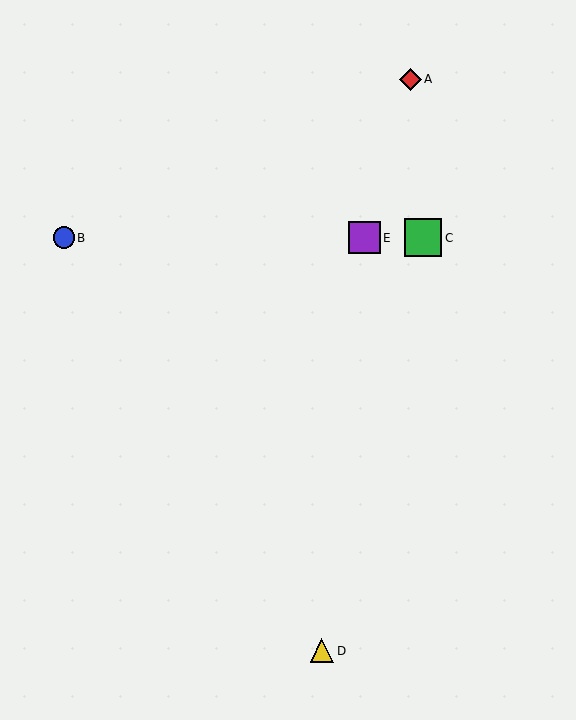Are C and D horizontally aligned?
No, C is at y≈238 and D is at y≈651.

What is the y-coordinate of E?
Object E is at y≈238.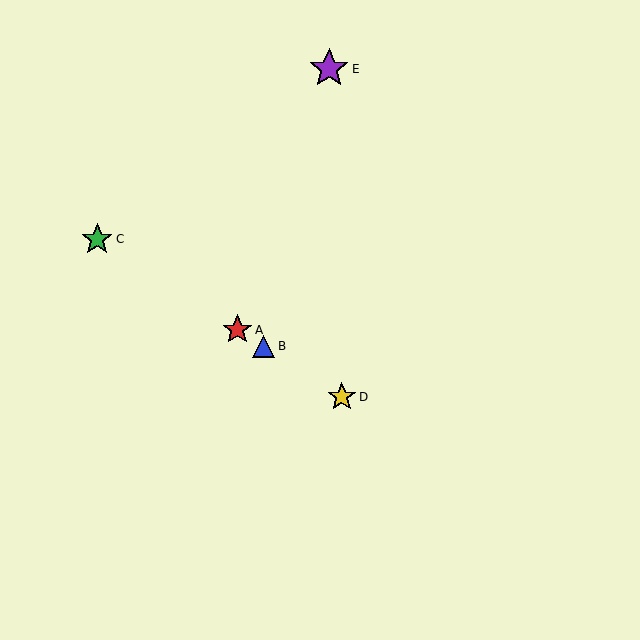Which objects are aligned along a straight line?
Objects A, B, C, D are aligned along a straight line.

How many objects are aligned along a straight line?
4 objects (A, B, C, D) are aligned along a straight line.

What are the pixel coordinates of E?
Object E is at (329, 69).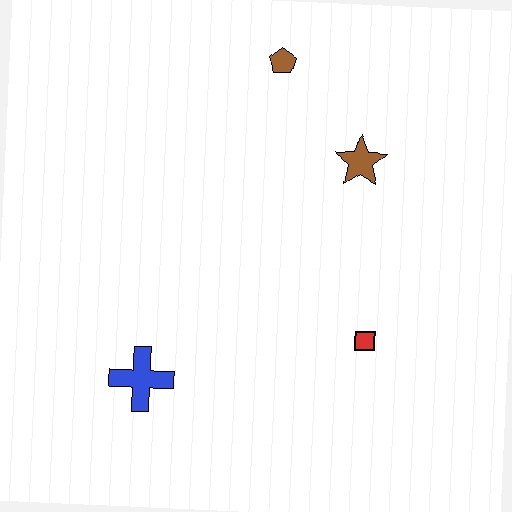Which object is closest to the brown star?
The brown pentagon is closest to the brown star.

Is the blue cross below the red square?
Yes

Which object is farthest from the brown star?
The blue cross is farthest from the brown star.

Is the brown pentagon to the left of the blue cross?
No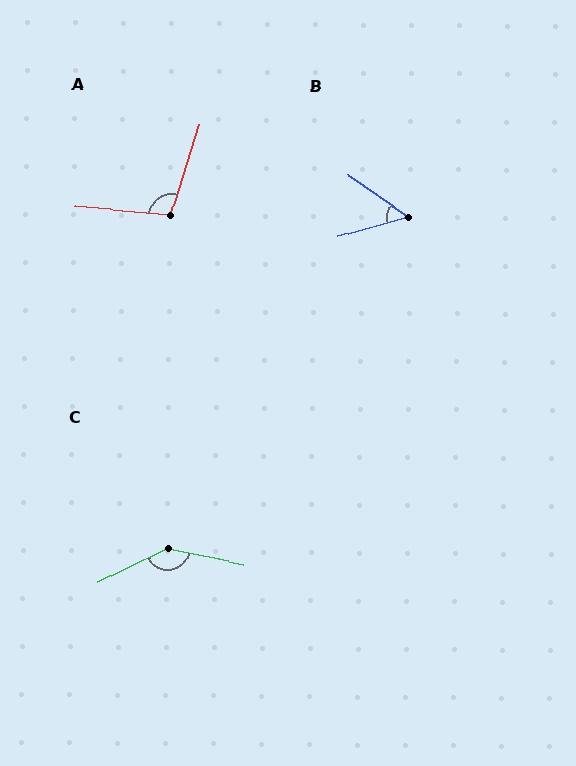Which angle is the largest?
C, at approximately 143 degrees.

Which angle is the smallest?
B, at approximately 51 degrees.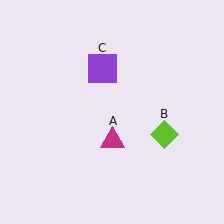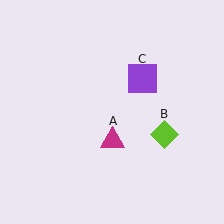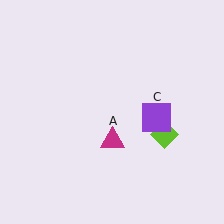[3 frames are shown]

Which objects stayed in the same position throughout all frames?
Magenta triangle (object A) and lime diamond (object B) remained stationary.